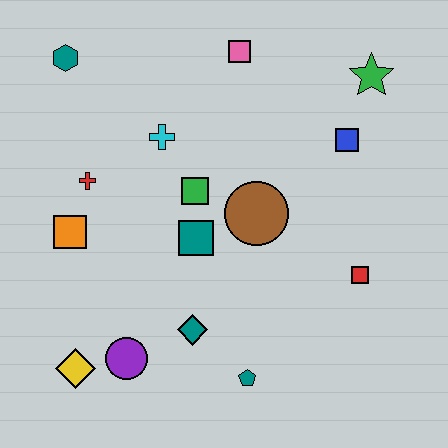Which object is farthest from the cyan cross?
The teal pentagon is farthest from the cyan cross.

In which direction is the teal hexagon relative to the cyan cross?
The teal hexagon is to the left of the cyan cross.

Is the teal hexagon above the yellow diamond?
Yes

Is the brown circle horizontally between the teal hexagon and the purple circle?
No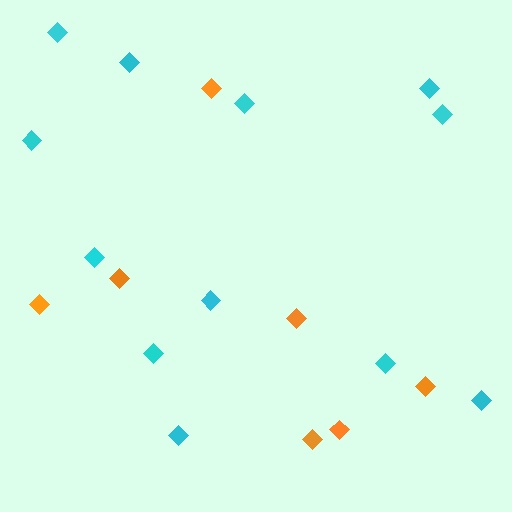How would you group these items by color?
There are 2 groups: one group of cyan diamonds (12) and one group of orange diamonds (7).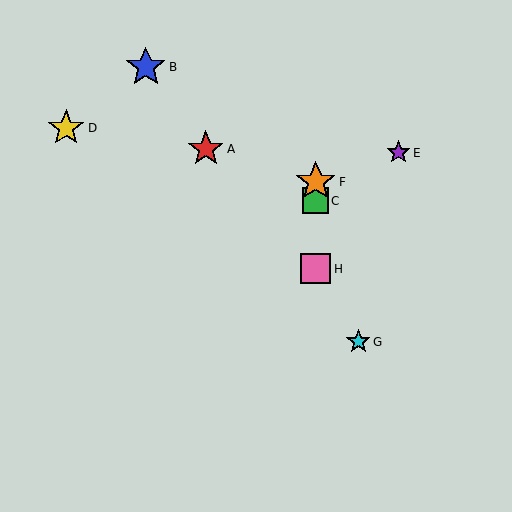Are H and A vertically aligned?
No, H is at x≈316 and A is at x≈206.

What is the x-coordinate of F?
Object F is at x≈316.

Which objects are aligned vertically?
Objects C, F, H are aligned vertically.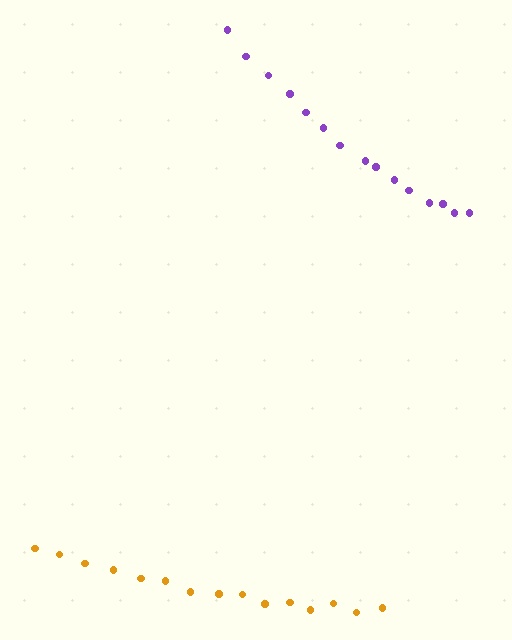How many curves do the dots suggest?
There are 2 distinct paths.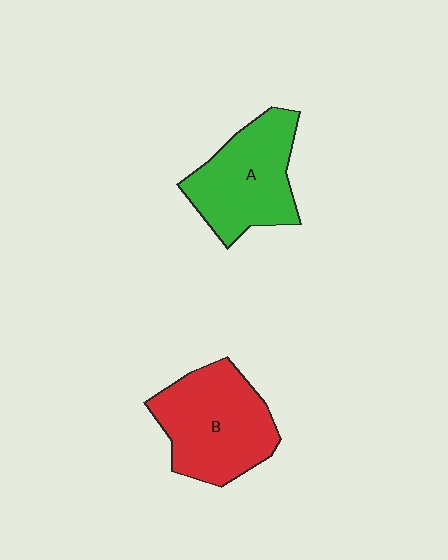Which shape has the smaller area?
Shape A (green).